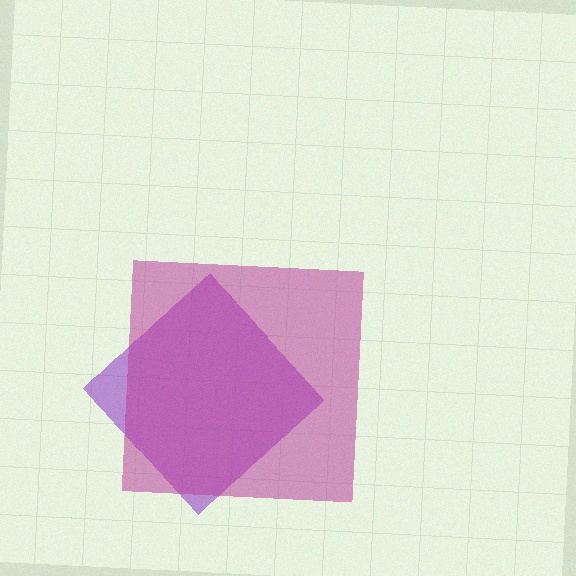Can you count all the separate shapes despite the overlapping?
Yes, there are 2 separate shapes.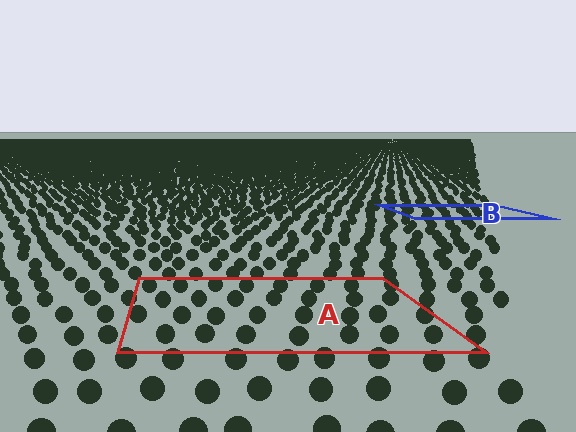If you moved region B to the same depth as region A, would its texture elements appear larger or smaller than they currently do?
They would appear larger. At a closer depth, the same texture elements are projected at a bigger on-screen size.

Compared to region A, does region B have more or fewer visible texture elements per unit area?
Region B has more texture elements per unit area — they are packed more densely because it is farther away.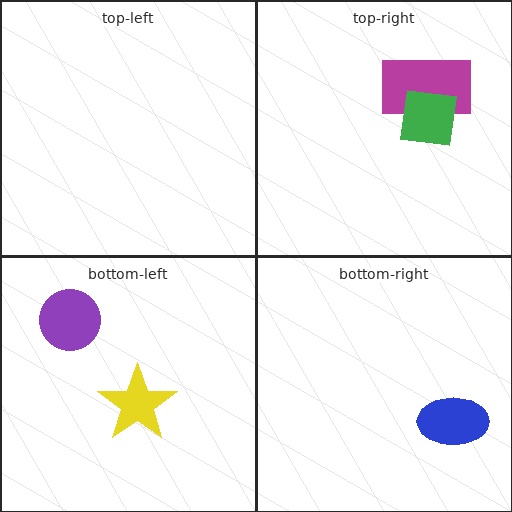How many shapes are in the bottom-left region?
2.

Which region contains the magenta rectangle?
The top-right region.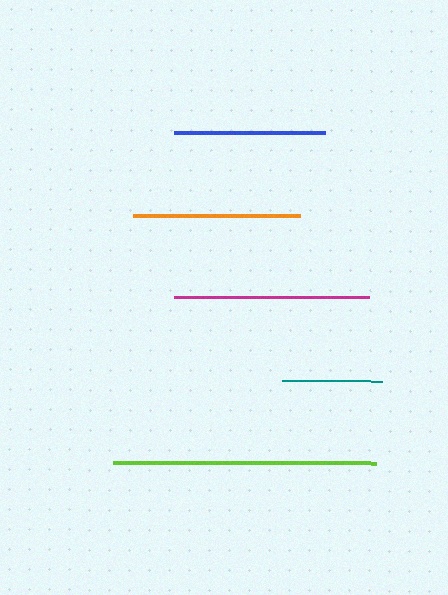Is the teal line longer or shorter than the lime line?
The lime line is longer than the teal line.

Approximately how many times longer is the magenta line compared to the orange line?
The magenta line is approximately 1.2 times the length of the orange line.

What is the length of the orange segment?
The orange segment is approximately 167 pixels long.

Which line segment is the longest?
The lime line is the longest at approximately 264 pixels.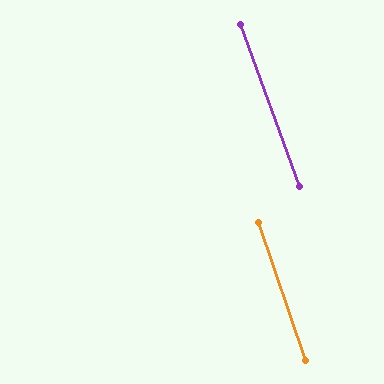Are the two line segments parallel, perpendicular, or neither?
Parallel — their directions differ by only 1.2°.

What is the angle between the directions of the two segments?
Approximately 1 degree.